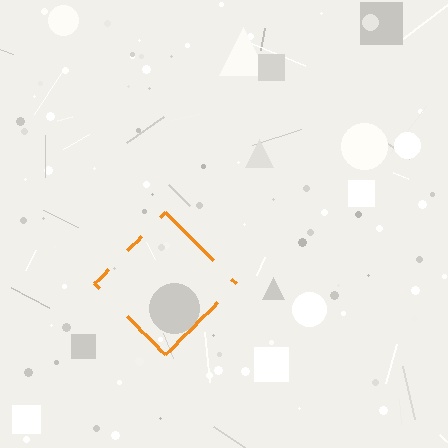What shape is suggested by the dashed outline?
The dashed outline suggests a diamond.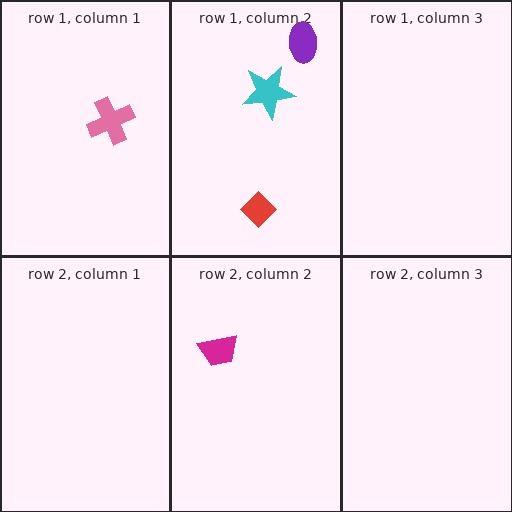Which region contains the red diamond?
The row 1, column 2 region.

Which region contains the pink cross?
The row 1, column 1 region.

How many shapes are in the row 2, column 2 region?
1.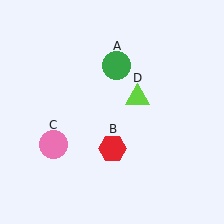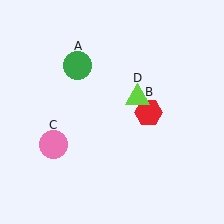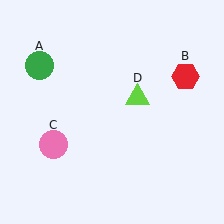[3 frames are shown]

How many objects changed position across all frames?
2 objects changed position: green circle (object A), red hexagon (object B).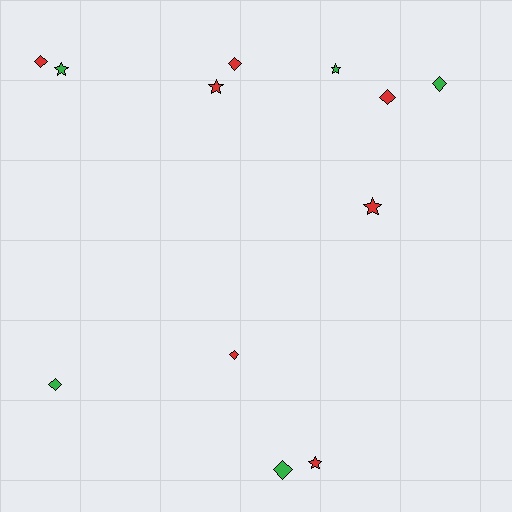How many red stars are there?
There are 3 red stars.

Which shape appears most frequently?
Diamond, with 7 objects.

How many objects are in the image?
There are 12 objects.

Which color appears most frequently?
Red, with 7 objects.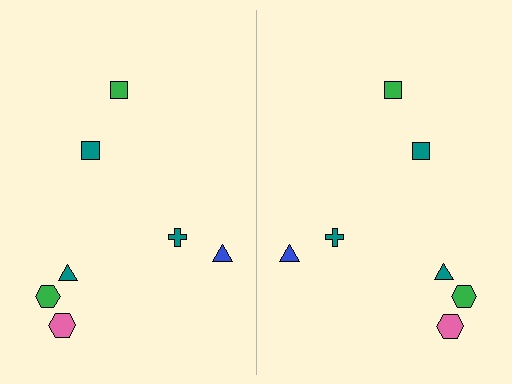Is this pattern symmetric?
Yes, this pattern has bilateral (reflection) symmetry.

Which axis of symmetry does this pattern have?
The pattern has a vertical axis of symmetry running through the center of the image.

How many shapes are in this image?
There are 14 shapes in this image.